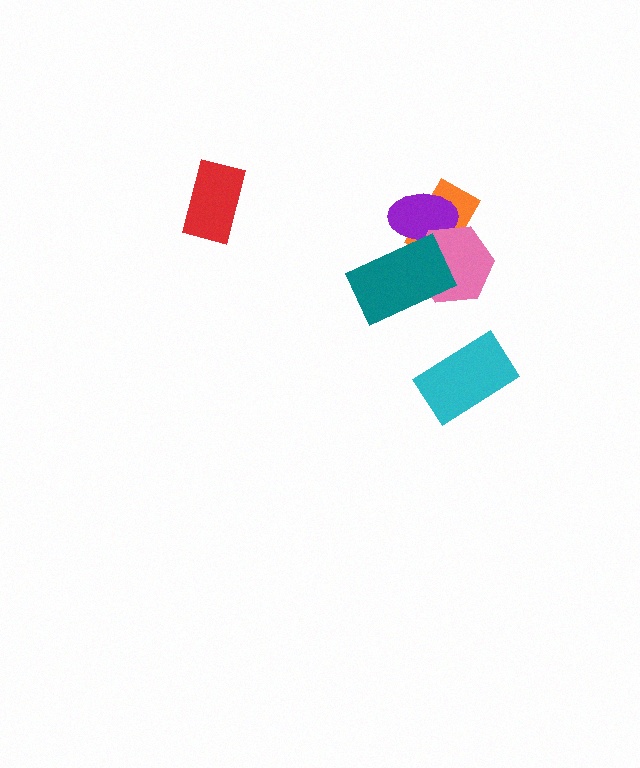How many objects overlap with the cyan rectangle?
0 objects overlap with the cyan rectangle.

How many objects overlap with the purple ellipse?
3 objects overlap with the purple ellipse.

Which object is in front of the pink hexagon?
The teal rectangle is in front of the pink hexagon.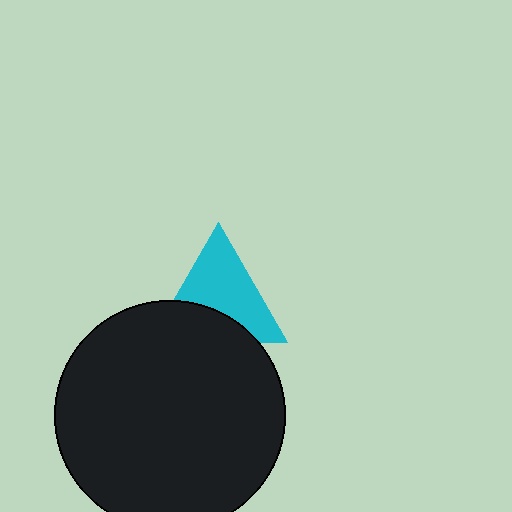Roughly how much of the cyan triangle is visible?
About half of it is visible (roughly 63%).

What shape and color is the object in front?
The object in front is a black circle.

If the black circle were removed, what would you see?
You would see the complete cyan triangle.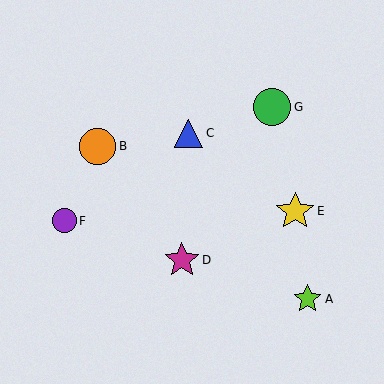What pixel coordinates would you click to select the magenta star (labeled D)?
Click at (182, 260) to select the magenta star D.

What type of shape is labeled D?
Shape D is a magenta star.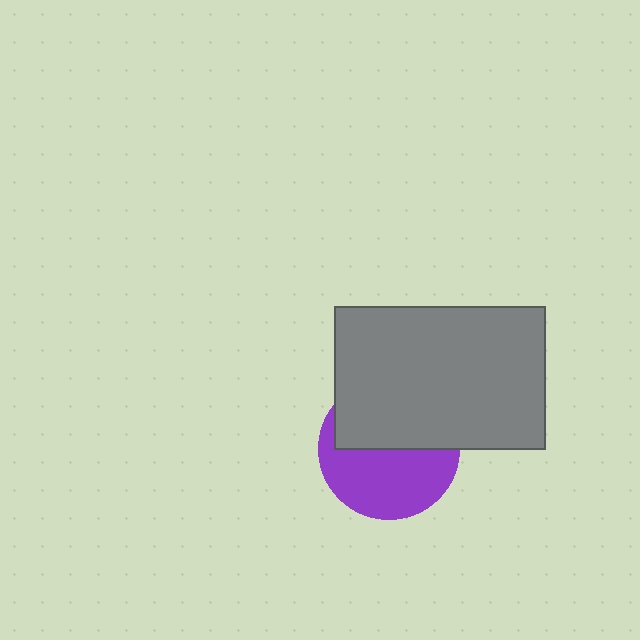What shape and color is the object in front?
The object in front is a gray rectangle.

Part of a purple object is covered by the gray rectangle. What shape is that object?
It is a circle.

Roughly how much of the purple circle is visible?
About half of it is visible (roughly 53%).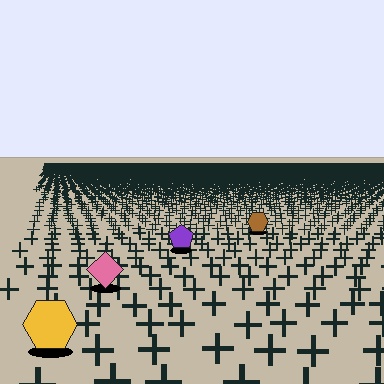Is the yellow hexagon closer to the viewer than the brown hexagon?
Yes. The yellow hexagon is closer — you can tell from the texture gradient: the ground texture is coarser near it.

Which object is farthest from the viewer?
The brown hexagon is farthest from the viewer. It appears smaller and the ground texture around it is denser.